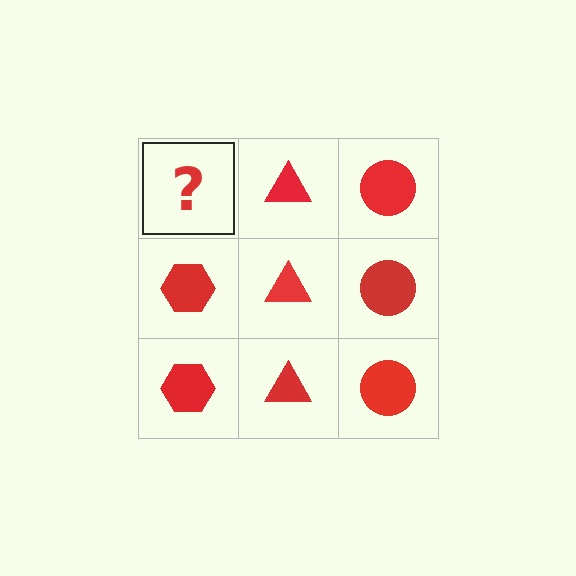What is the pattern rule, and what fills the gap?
The rule is that each column has a consistent shape. The gap should be filled with a red hexagon.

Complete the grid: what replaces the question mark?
The question mark should be replaced with a red hexagon.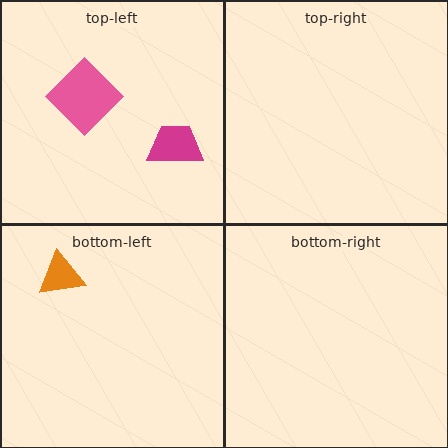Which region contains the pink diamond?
The top-left region.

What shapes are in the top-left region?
The pink diamond, the magenta trapezoid.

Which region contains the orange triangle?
The bottom-left region.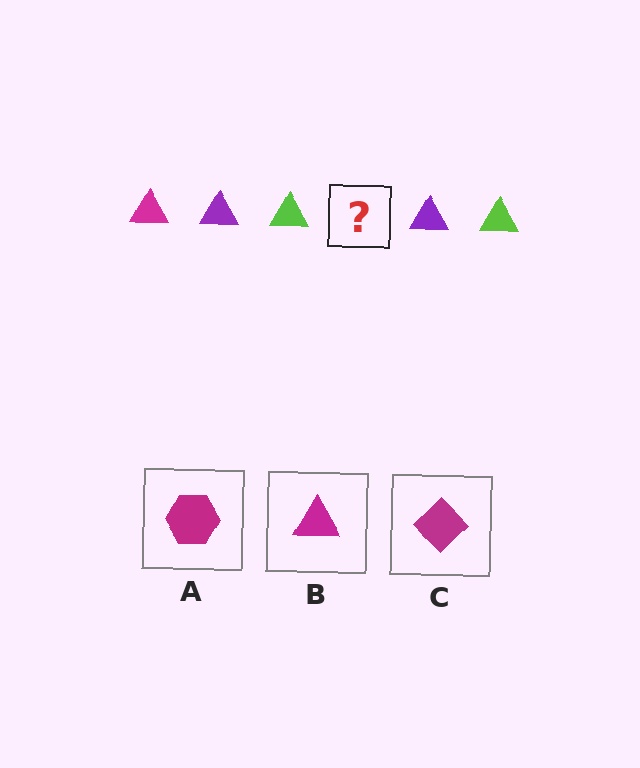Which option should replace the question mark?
Option B.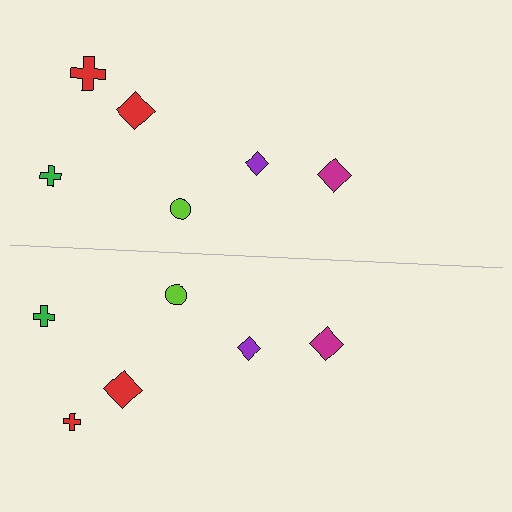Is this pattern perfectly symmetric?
No, the pattern is not perfectly symmetric. The red cross on the bottom side has a different size than its mirror counterpart.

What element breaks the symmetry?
The red cross on the bottom side has a different size than its mirror counterpart.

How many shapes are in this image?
There are 12 shapes in this image.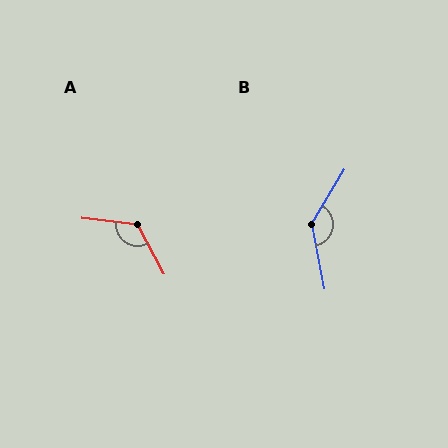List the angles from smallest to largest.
A (125°), B (138°).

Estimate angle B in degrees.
Approximately 138 degrees.